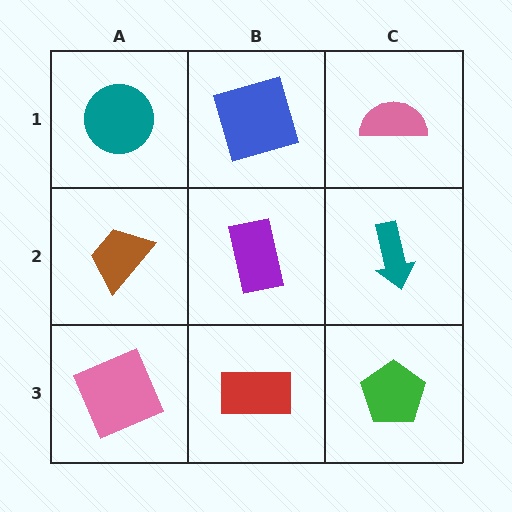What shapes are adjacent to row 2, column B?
A blue square (row 1, column B), a red rectangle (row 3, column B), a brown trapezoid (row 2, column A), a teal arrow (row 2, column C).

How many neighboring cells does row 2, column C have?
3.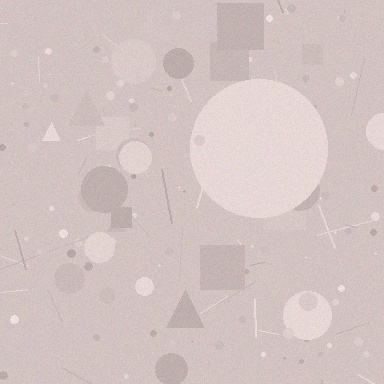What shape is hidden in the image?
A circle is hidden in the image.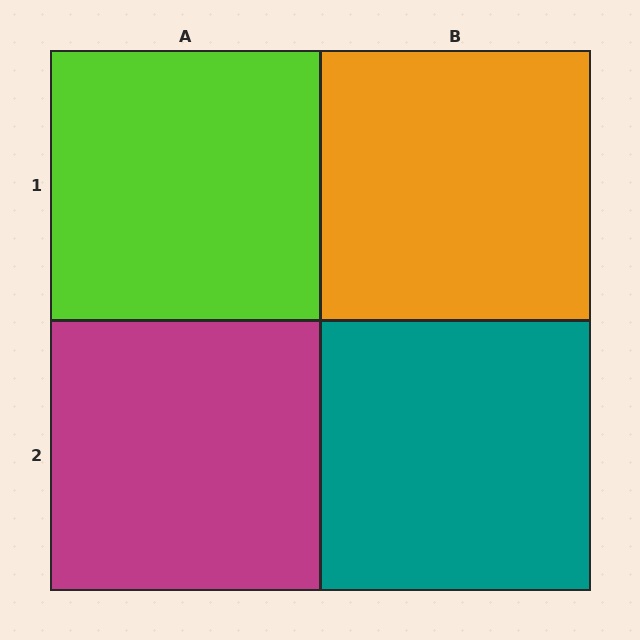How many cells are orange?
1 cell is orange.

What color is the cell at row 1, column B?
Orange.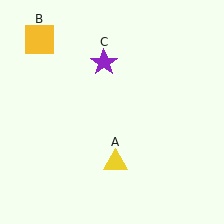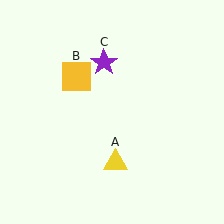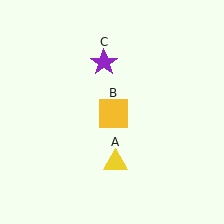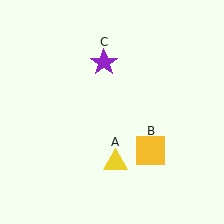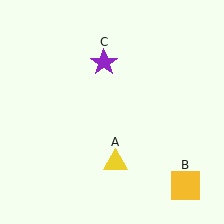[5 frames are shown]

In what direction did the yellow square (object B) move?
The yellow square (object B) moved down and to the right.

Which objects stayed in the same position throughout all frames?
Yellow triangle (object A) and purple star (object C) remained stationary.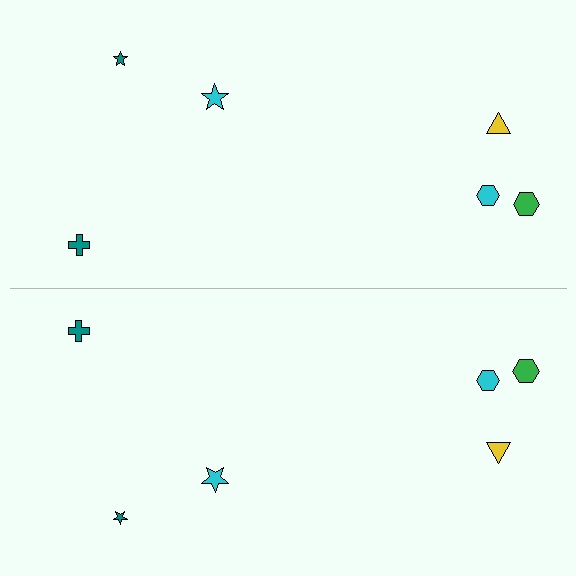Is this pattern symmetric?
Yes, this pattern has bilateral (reflection) symmetry.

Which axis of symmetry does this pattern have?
The pattern has a horizontal axis of symmetry running through the center of the image.